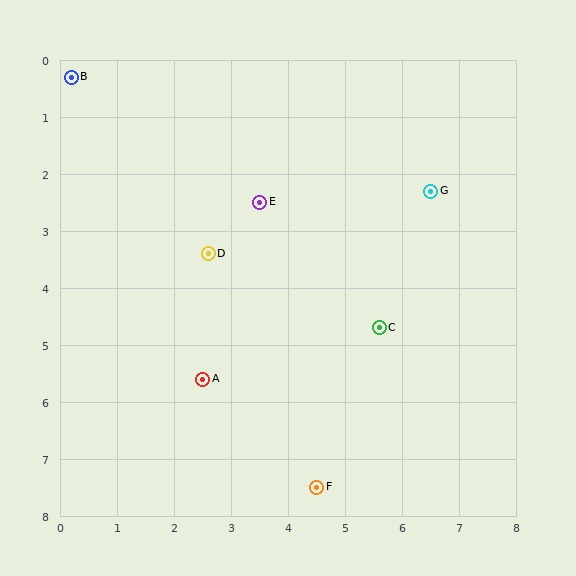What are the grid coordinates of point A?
Point A is at approximately (2.5, 5.6).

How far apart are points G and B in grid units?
Points G and B are about 6.6 grid units apart.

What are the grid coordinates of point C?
Point C is at approximately (5.6, 4.7).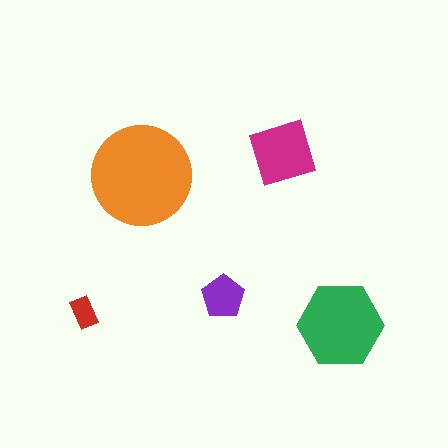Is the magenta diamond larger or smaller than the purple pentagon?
Larger.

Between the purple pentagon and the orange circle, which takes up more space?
The orange circle.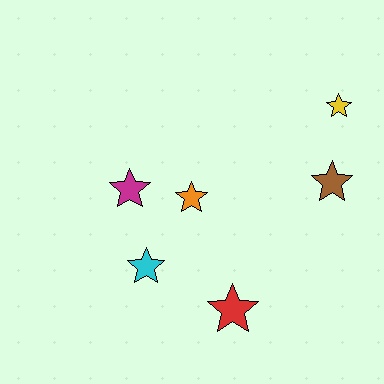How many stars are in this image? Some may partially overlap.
There are 6 stars.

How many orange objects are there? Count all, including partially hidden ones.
There is 1 orange object.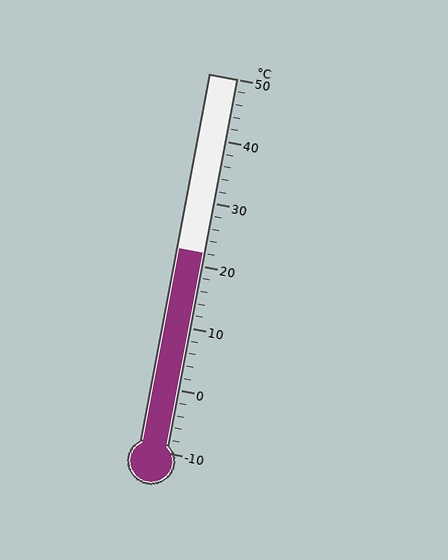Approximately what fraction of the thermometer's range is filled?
The thermometer is filled to approximately 55% of its range.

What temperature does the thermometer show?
The thermometer shows approximately 22°C.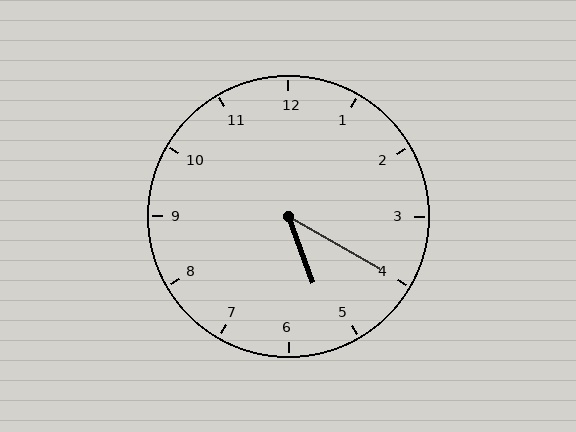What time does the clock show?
5:20.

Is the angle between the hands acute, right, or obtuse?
It is acute.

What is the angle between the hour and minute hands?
Approximately 40 degrees.